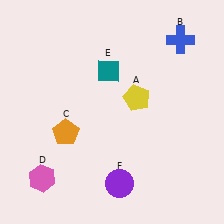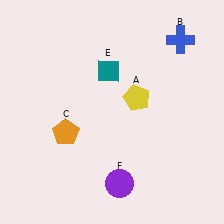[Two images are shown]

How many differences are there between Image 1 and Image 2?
There is 1 difference between the two images.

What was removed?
The pink hexagon (D) was removed in Image 2.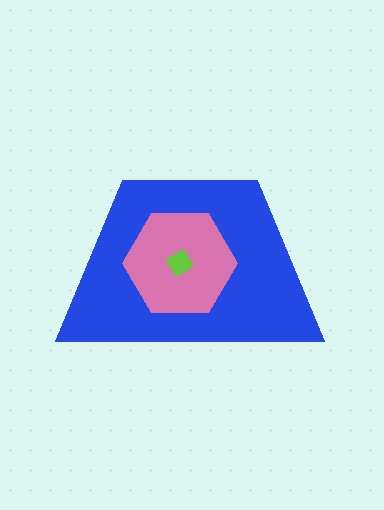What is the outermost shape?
The blue trapezoid.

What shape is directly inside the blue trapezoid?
The pink hexagon.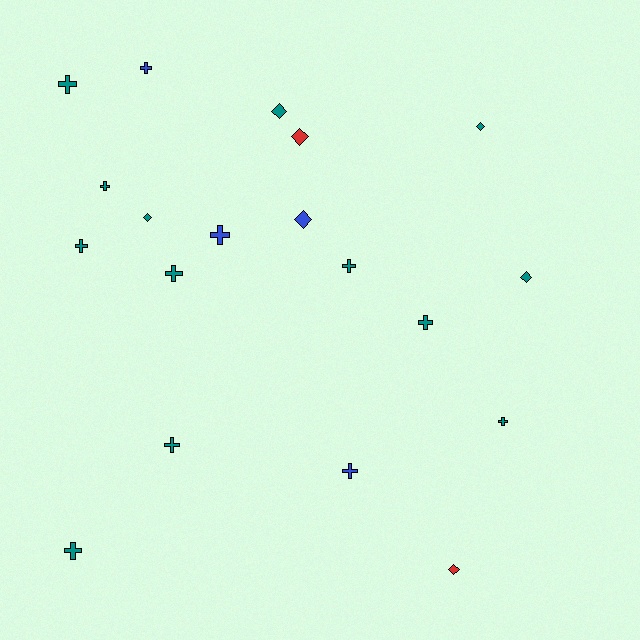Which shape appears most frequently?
Cross, with 12 objects.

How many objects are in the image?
There are 19 objects.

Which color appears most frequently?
Teal, with 13 objects.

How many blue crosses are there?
There are 3 blue crosses.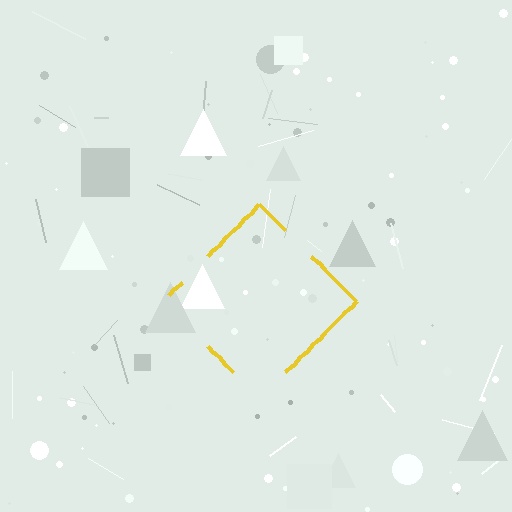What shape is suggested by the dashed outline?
The dashed outline suggests a diamond.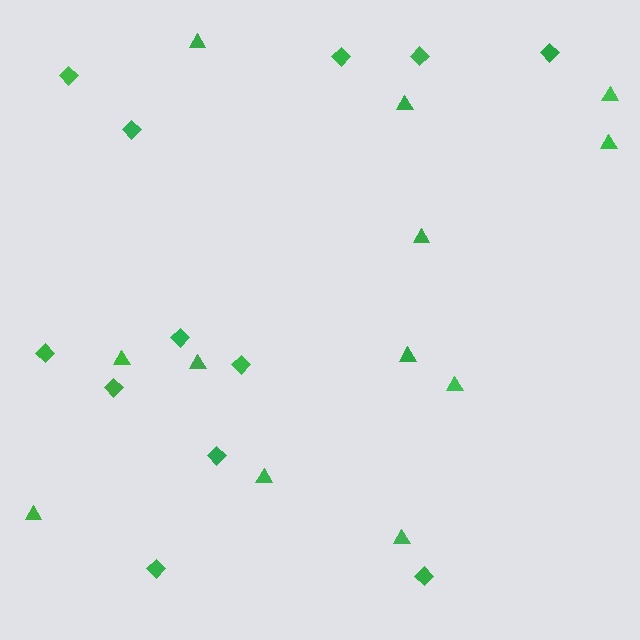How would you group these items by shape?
There are 2 groups: one group of diamonds (12) and one group of triangles (12).